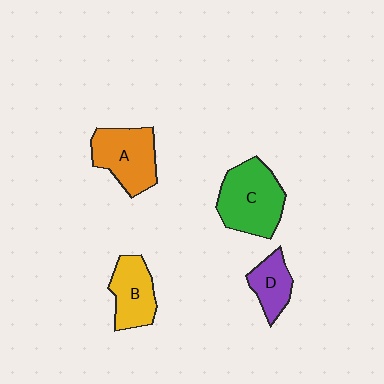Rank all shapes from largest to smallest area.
From largest to smallest: C (green), A (orange), B (yellow), D (purple).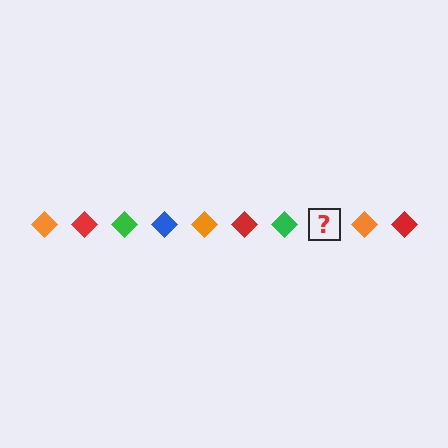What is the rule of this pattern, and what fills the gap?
The rule is that the pattern cycles through orange, red, green, blue diamonds. The gap should be filled with a blue diamond.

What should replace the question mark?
The question mark should be replaced with a blue diamond.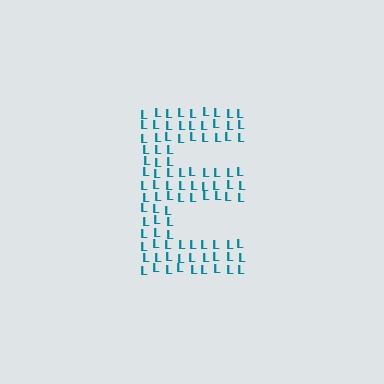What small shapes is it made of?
It is made of small letter L's.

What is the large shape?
The large shape is the letter E.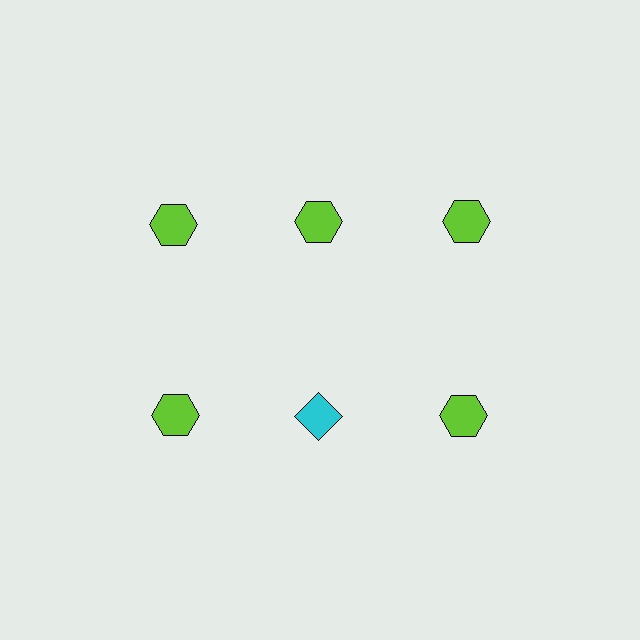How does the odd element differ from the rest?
It differs in both color (cyan instead of lime) and shape (diamond instead of hexagon).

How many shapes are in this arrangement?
There are 6 shapes arranged in a grid pattern.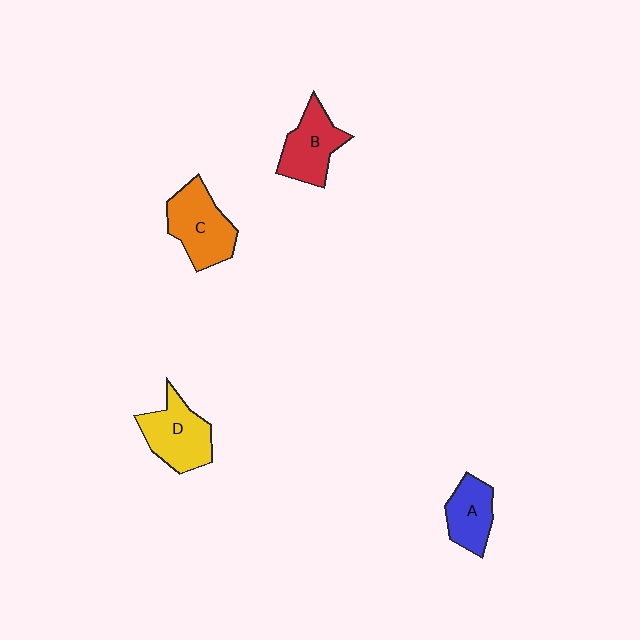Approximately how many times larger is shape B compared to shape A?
Approximately 1.2 times.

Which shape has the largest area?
Shape C (orange).